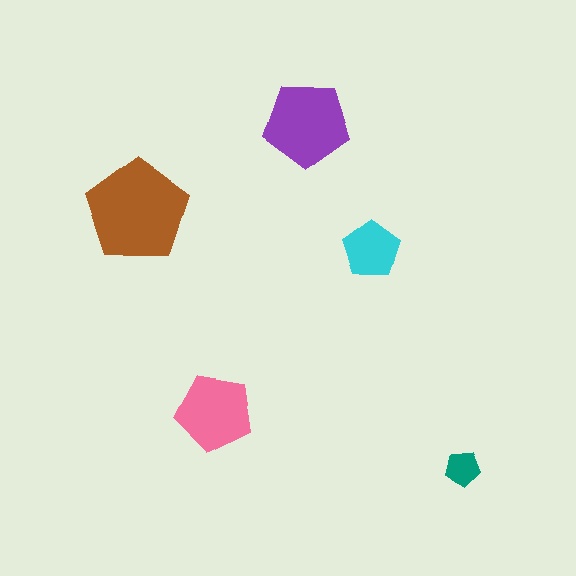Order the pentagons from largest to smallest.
the brown one, the purple one, the pink one, the cyan one, the teal one.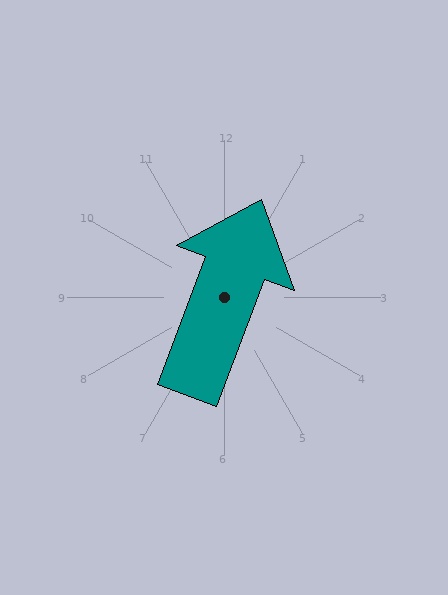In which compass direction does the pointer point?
North.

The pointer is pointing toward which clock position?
Roughly 1 o'clock.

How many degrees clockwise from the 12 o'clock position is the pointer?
Approximately 21 degrees.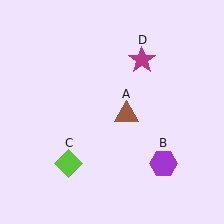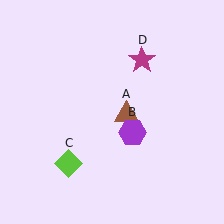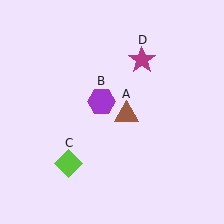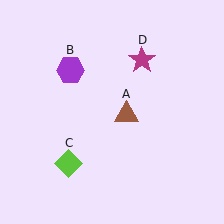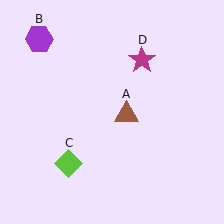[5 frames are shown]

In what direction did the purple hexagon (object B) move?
The purple hexagon (object B) moved up and to the left.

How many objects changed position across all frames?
1 object changed position: purple hexagon (object B).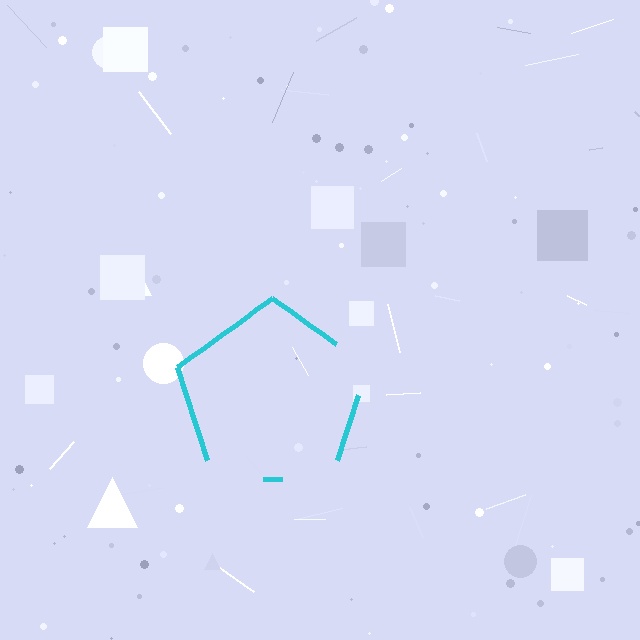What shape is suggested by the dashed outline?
The dashed outline suggests a pentagon.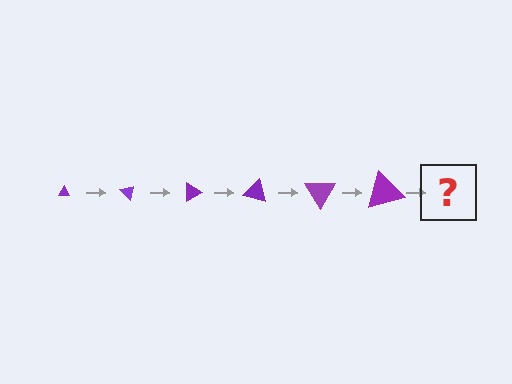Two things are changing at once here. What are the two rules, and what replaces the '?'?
The two rules are that the triangle grows larger each step and it rotates 45 degrees each step. The '?' should be a triangle, larger than the previous one and rotated 270 degrees from the start.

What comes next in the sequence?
The next element should be a triangle, larger than the previous one and rotated 270 degrees from the start.